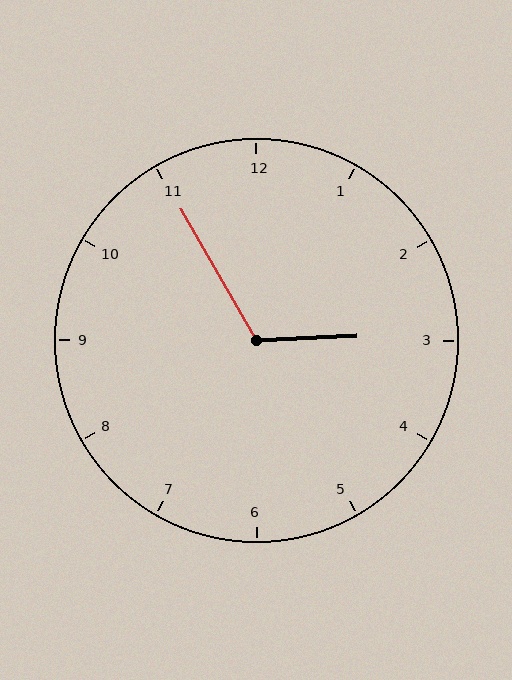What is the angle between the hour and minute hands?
Approximately 118 degrees.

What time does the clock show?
2:55.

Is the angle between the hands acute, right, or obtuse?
It is obtuse.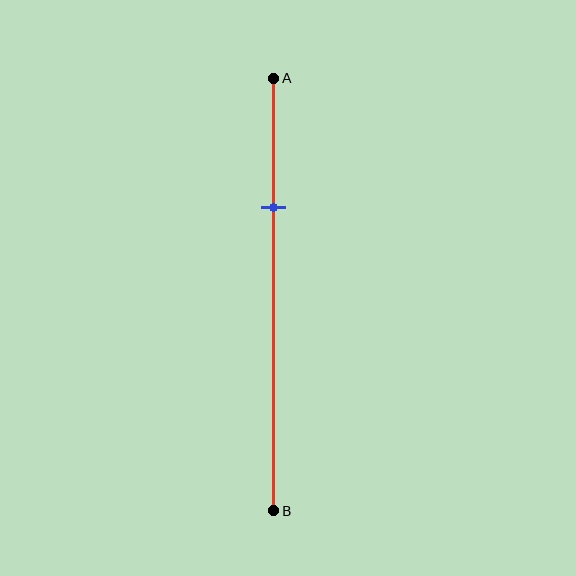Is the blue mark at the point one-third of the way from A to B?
No, the mark is at about 30% from A, not at the 33% one-third point.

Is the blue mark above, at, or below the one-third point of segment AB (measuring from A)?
The blue mark is above the one-third point of segment AB.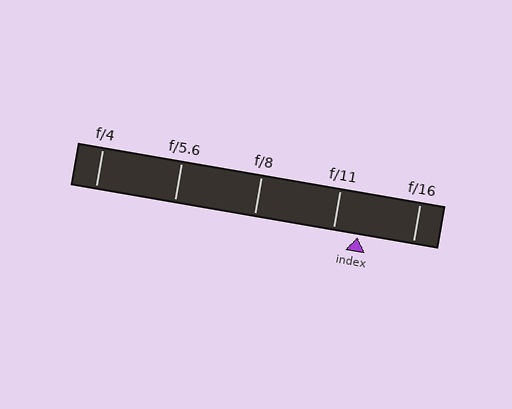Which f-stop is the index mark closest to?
The index mark is closest to f/11.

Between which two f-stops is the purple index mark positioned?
The index mark is between f/11 and f/16.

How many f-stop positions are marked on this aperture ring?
There are 5 f-stop positions marked.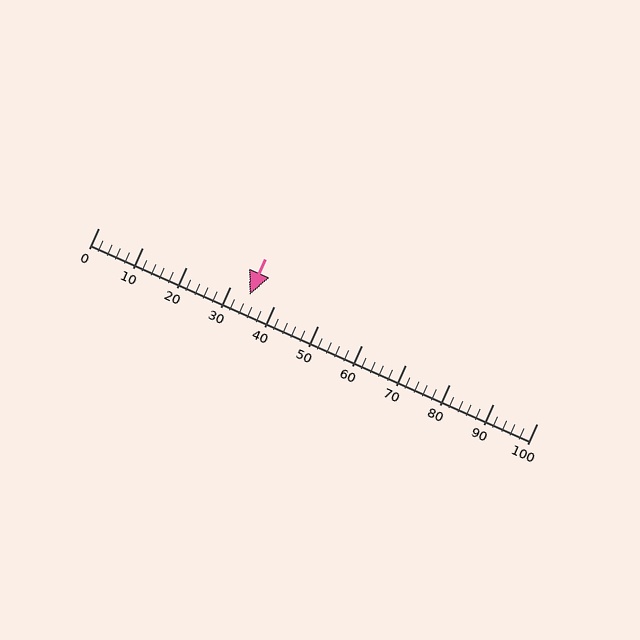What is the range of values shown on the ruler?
The ruler shows values from 0 to 100.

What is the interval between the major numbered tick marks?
The major tick marks are spaced 10 units apart.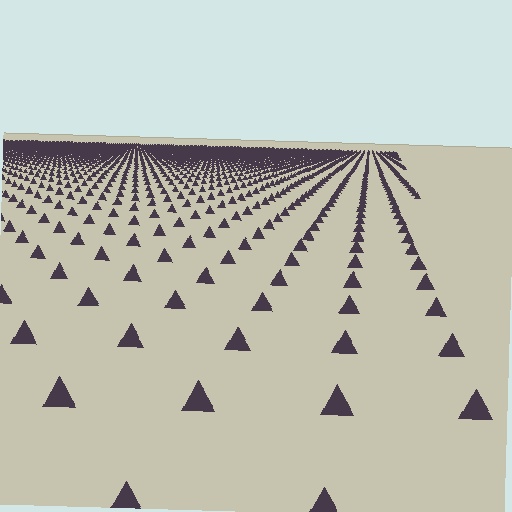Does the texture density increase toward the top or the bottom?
Density increases toward the top.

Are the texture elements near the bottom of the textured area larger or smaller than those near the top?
Larger. Near the bottom, elements are closer to the viewer and appear at a bigger on-screen size.